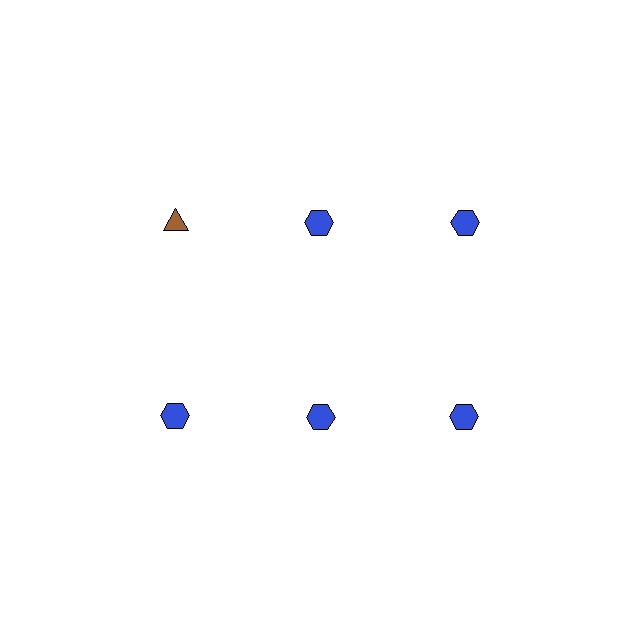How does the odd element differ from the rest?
It differs in both color (brown instead of blue) and shape (triangle instead of hexagon).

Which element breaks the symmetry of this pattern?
The brown triangle in the top row, leftmost column breaks the symmetry. All other shapes are blue hexagons.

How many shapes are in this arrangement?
There are 6 shapes arranged in a grid pattern.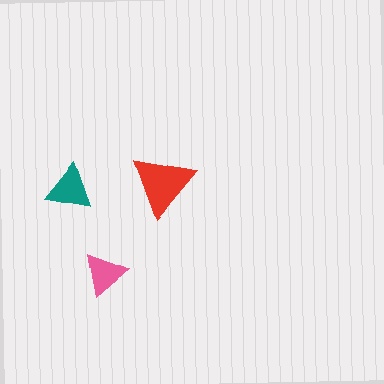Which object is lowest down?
The pink triangle is bottommost.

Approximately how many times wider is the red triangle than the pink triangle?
About 1.5 times wider.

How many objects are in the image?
There are 3 objects in the image.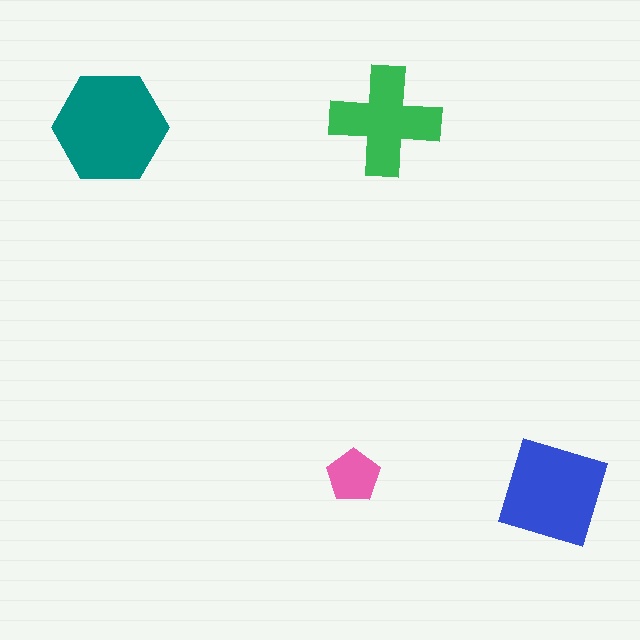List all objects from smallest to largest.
The pink pentagon, the green cross, the blue square, the teal hexagon.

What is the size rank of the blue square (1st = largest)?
2nd.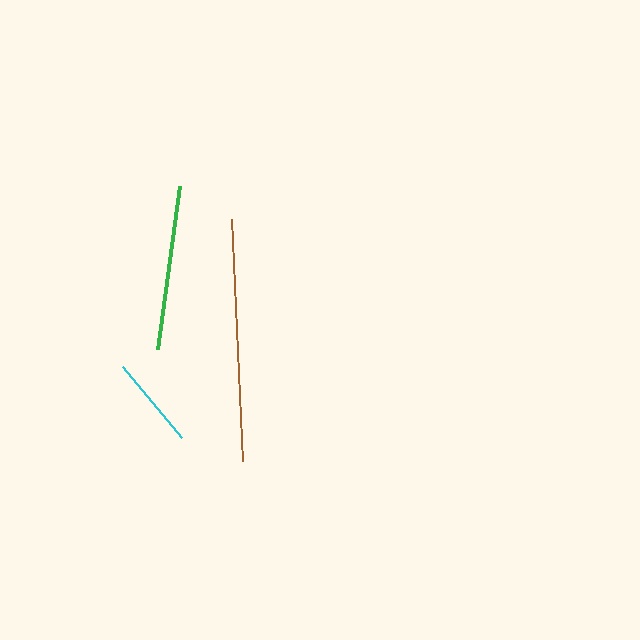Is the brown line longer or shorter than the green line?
The brown line is longer than the green line.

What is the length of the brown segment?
The brown segment is approximately 243 pixels long.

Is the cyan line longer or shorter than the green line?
The green line is longer than the cyan line.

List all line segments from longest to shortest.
From longest to shortest: brown, green, cyan.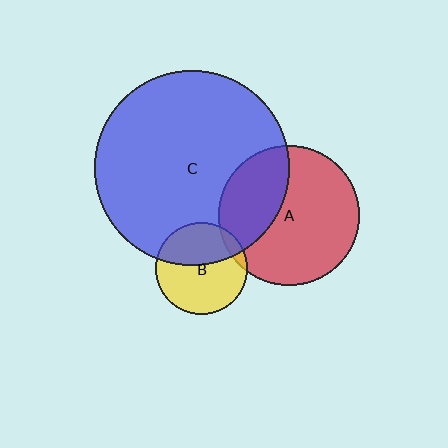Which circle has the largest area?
Circle C (blue).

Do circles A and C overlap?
Yes.